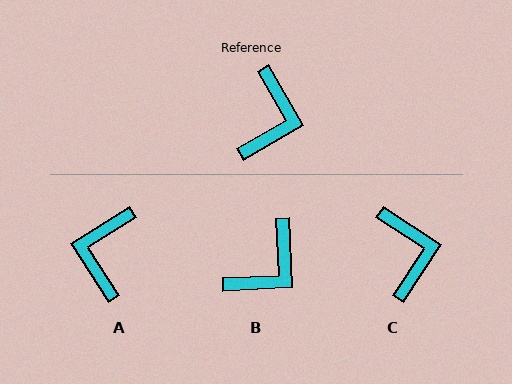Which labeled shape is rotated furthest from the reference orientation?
A, about 177 degrees away.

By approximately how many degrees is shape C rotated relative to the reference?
Approximately 27 degrees counter-clockwise.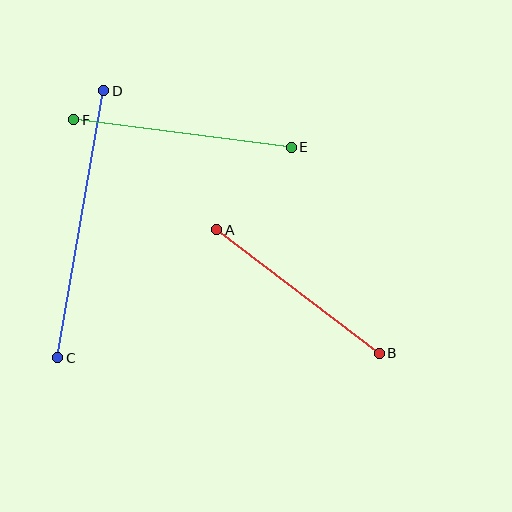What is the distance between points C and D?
The distance is approximately 271 pixels.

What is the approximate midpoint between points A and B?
The midpoint is at approximately (298, 291) pixels.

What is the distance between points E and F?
The distance is approximately 219 pixels.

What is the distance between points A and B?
The distance is approximately 204 pixels.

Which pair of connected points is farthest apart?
Points C and D are farthest apart.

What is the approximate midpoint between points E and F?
The midpoint is at approximately (182, 133) pixels.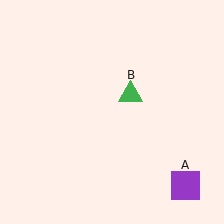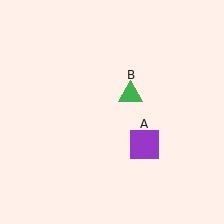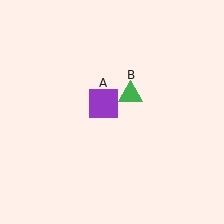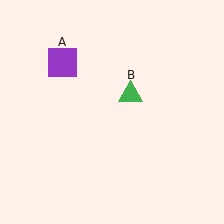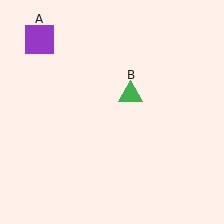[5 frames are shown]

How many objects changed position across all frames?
1 object changed position: purple square (object A).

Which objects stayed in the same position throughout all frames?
Green triangle (object B) remained stationary.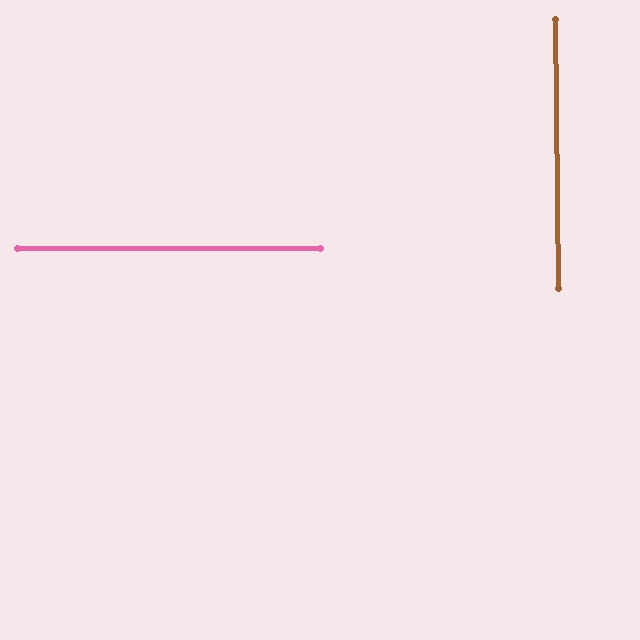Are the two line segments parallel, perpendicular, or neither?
Perpendicular — they meet at approximately 89°.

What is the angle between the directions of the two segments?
Approximately 89 degrees.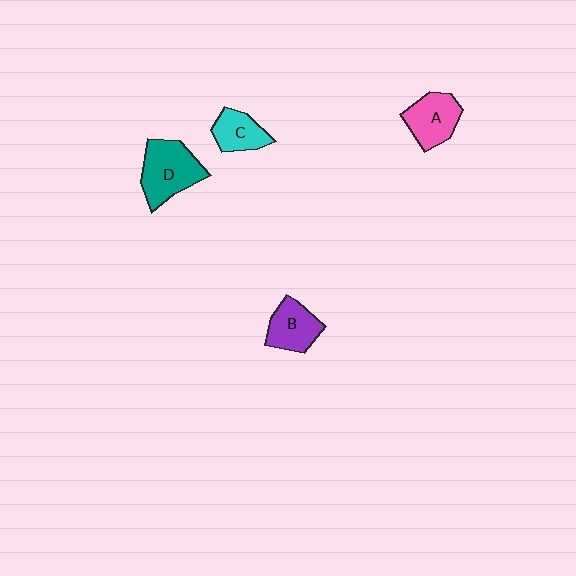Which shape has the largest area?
Shape D (teal).